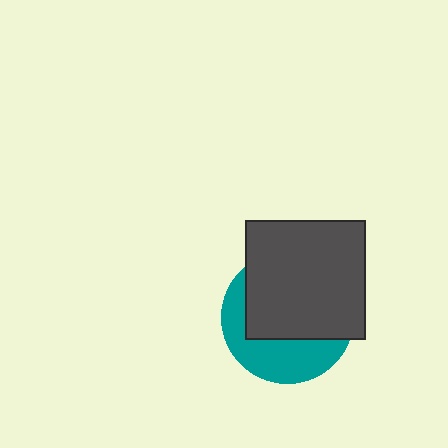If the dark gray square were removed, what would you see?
You would see the complete teal circle.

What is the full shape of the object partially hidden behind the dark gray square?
The partially hidden object is a teal circle.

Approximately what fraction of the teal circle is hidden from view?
Roughly 61% of the teal circle is hidden behind the dark gray square.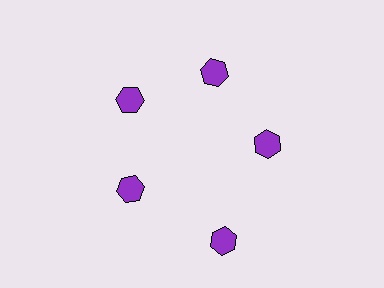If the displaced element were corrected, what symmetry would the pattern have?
It would have 5-fold rotational symmetry — the pattern would map onto itself every 72 degrees.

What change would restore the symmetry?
The symmetry would be restored by moving it inward, back onto the ring so that all 5 hexagons sit at equal angles and equal distance from the center.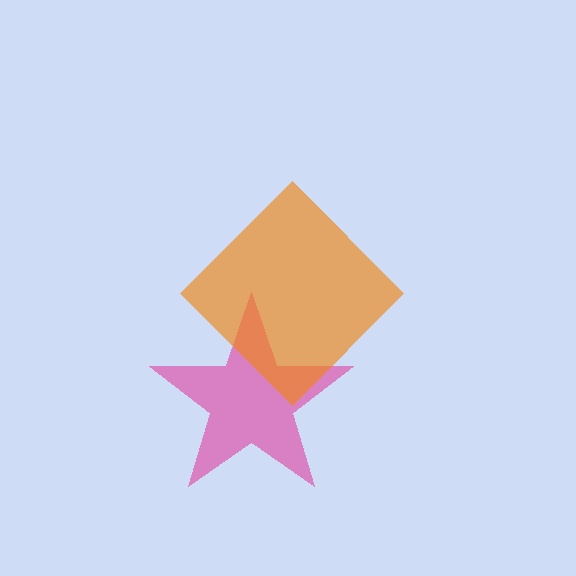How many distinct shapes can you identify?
There are 2 distinct shapes: a pink star, an orange diamond.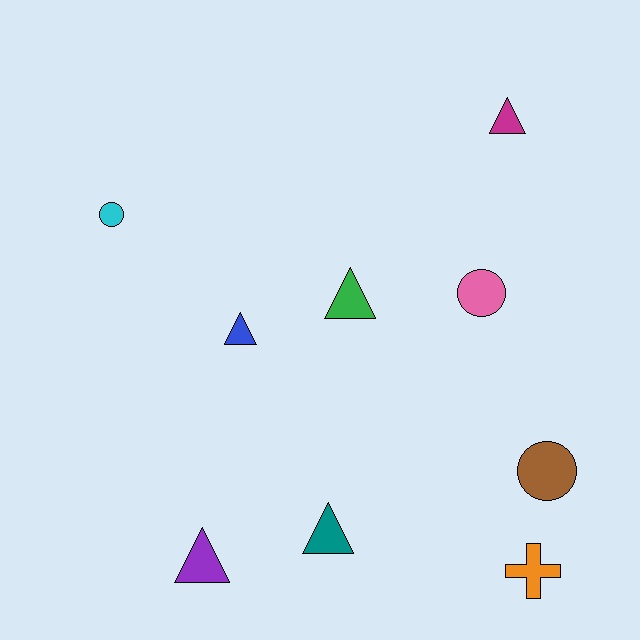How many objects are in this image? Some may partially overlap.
There are 9 objects.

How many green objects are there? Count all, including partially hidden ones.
There is 1 green object.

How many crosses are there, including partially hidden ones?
There is 1 cross.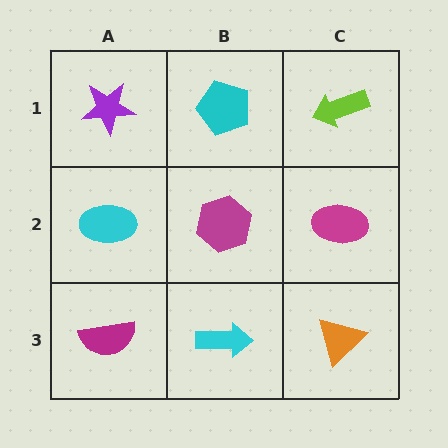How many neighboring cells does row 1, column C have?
2.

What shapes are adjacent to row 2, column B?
A cyan pentagon (row 1, column B), a cyan arrow (row 3, column B), a cyan ellipse (row 2, column A), a magenta ellipse (row 2, column C).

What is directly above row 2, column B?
A cyan pentagon.